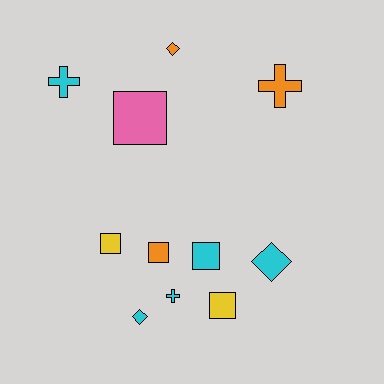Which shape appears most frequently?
Square, with 5 objects.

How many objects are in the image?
There are 11 objects.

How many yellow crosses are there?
There are no yellow crosses.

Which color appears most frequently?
Cyan, with 5 objects.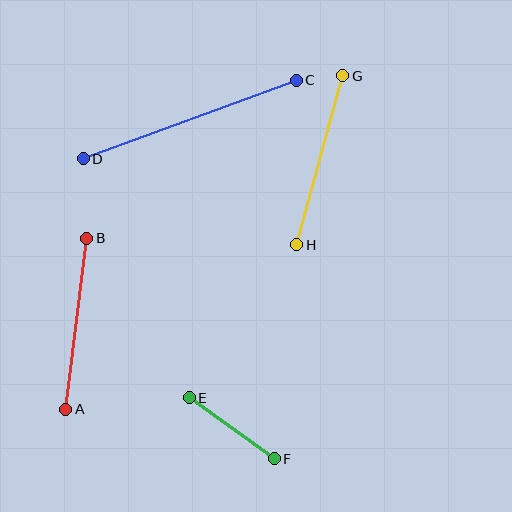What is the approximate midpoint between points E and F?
The midpoint is at approximately (232, 428) pixels.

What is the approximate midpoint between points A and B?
The midpoint is at approximately (76, 324) pixels.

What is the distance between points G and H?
The distance is approximately 175 pixels.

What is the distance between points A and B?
The distance is approximately 173 pixels.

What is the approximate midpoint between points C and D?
The midpoint is at approximately (190, 120) pixels.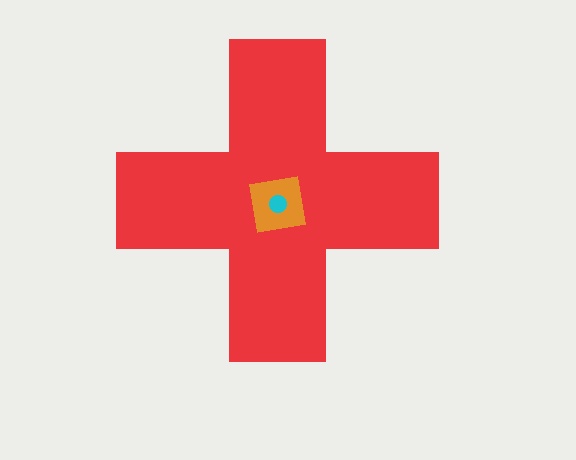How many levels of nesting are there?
3.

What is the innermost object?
The cyan circle.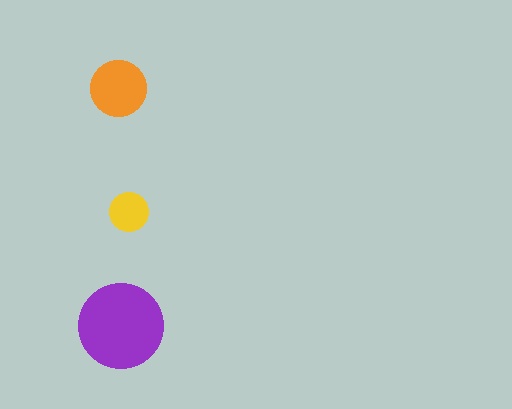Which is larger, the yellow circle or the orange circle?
The orange one.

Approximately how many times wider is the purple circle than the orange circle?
About 1.5 times wider.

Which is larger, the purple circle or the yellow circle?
The purple one.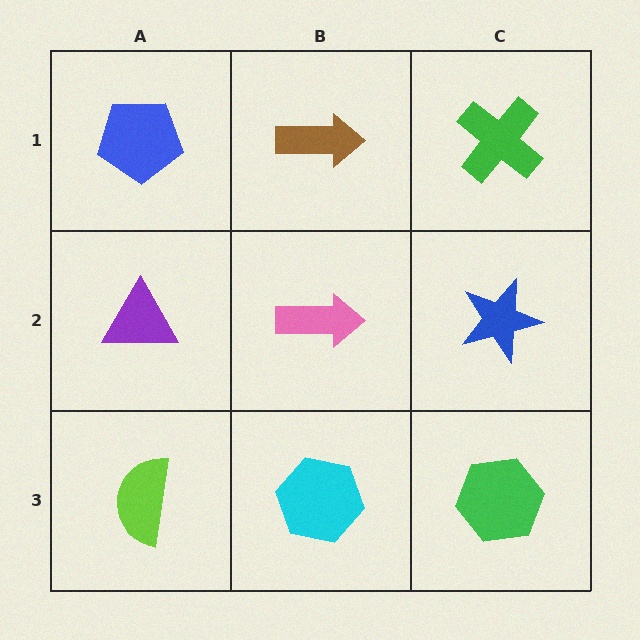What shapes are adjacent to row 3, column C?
A blue star (row 2, column C), a cyan hexagon (row 3, column B).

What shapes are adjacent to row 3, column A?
A purple triangle (row 2, column A), a cyan hexagon (row 3, column B).